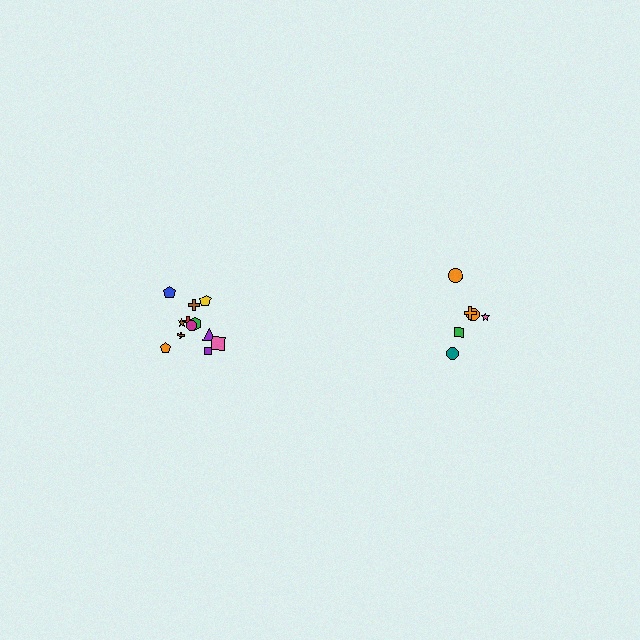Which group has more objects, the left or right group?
The left group.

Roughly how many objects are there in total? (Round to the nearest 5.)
Roughly 20 objects in total.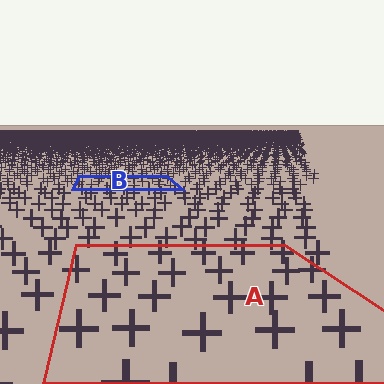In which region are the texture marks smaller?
The texture marks are smaller in region B, because it is farther away.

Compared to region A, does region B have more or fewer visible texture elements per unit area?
Region B has more texture elements per unit area — they are packed more densely because it is farther away.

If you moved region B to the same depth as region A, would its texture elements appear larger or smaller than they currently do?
They would appear larger. At a closer depth, the same texture elements are projected at a bigger on-screen size.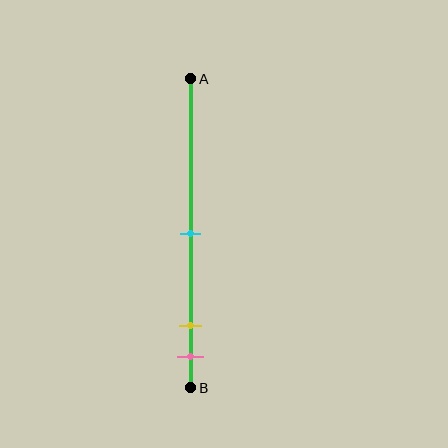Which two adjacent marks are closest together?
The yellow and pink marks are the closest adjacent pair.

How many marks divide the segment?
There are 3 marks dividing the segment.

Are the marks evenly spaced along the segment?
No, the marks are not evenly spaced.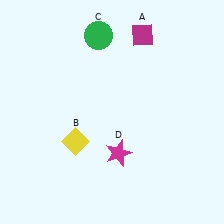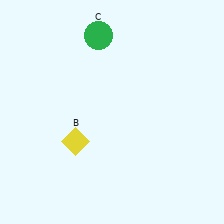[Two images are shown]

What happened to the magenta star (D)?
The magenta star (D) was removed in Image 2. It was in the bottom-right area of Image 1.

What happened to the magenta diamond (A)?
The magenta diamond (A) was removed in Image 2. It was in the top-right area of Image 1.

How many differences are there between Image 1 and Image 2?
There are 2 differences between the two images.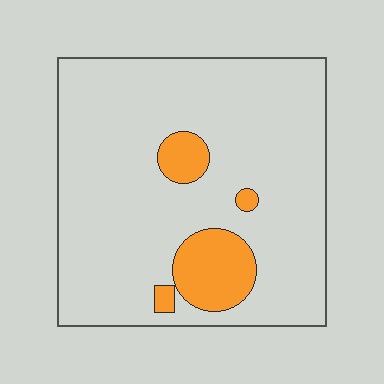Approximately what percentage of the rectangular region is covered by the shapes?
Approximately 10%.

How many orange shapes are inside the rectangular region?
4.